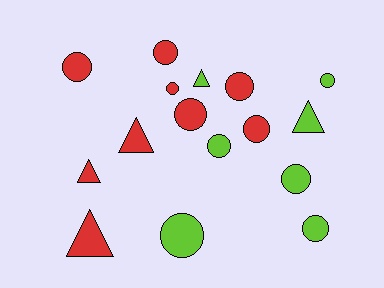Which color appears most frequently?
Red, with 9 objects.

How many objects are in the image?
There are 16 objects.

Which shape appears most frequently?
Circle, with 11 objects.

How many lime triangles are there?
There are 2 lime triangles.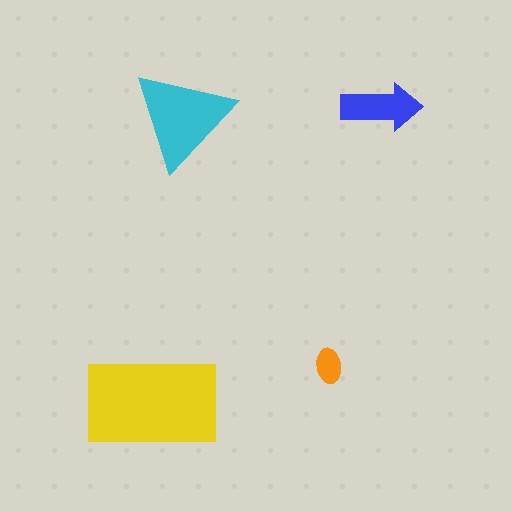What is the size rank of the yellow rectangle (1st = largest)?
1st.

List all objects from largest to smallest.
The yellow rectangle, the cyan triangle, the blue arrow, the orange ellipse.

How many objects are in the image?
There are 4 objects in the image.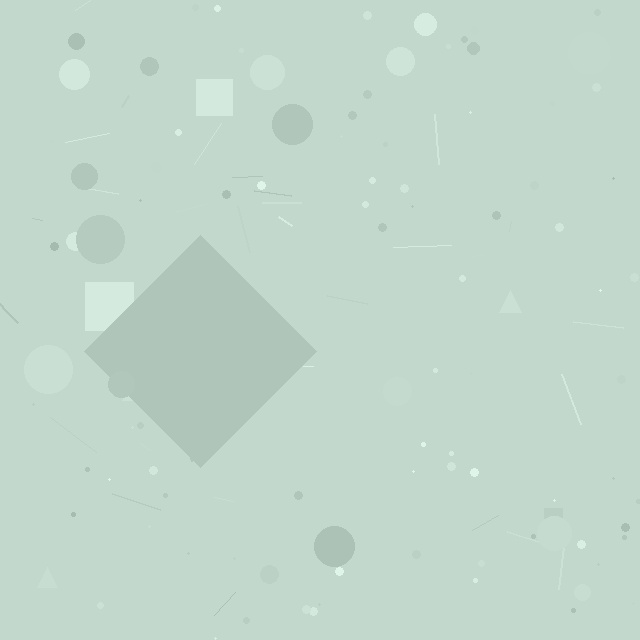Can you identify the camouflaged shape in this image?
The camouflaged shape is a diamond.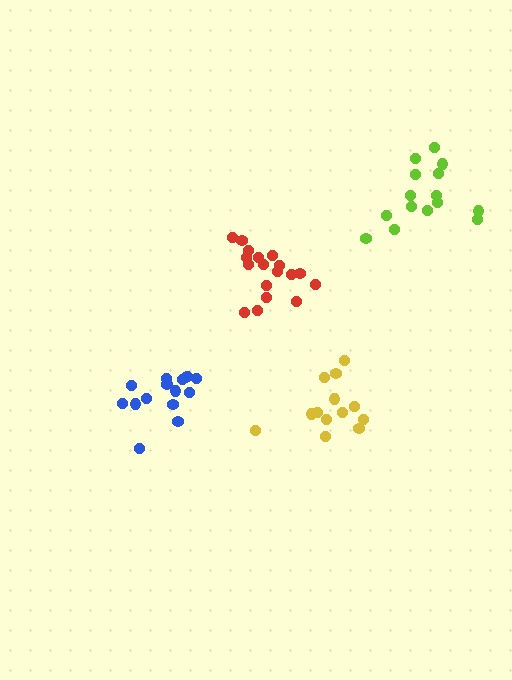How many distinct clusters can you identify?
There are 4 distinct clusters.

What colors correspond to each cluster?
The clusters are colored: red, yellow, lime, blue.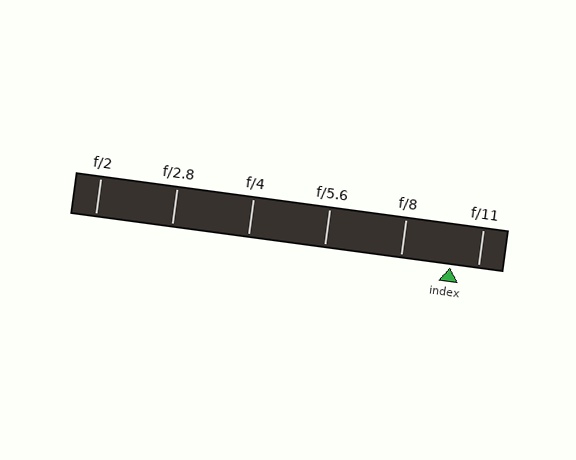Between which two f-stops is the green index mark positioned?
The index mark is between f/8 and f/11.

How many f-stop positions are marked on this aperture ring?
There are 6 f-stop positions marked.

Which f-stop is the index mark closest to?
The index mark is closest to f/11.